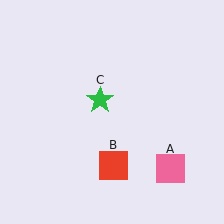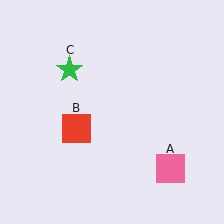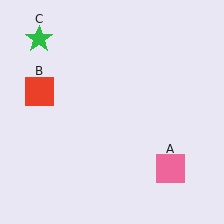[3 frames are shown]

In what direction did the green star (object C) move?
The green star (object C) moved up and to the left.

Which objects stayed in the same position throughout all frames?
Pink square (object A) remained stationary.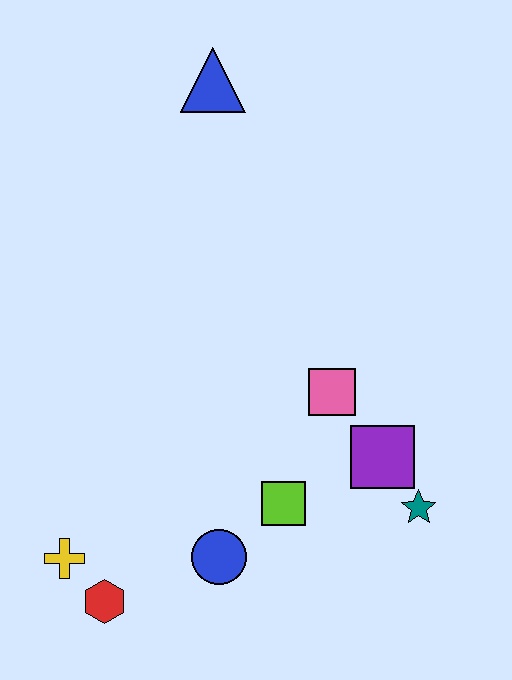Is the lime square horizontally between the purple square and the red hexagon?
Yes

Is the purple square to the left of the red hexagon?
No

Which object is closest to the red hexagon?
The yellow cross is closest to the red hexagon.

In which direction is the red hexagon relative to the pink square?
The red hexagon is to the left of the pink square.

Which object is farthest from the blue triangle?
The red hexagon is farthest from the blue triangle.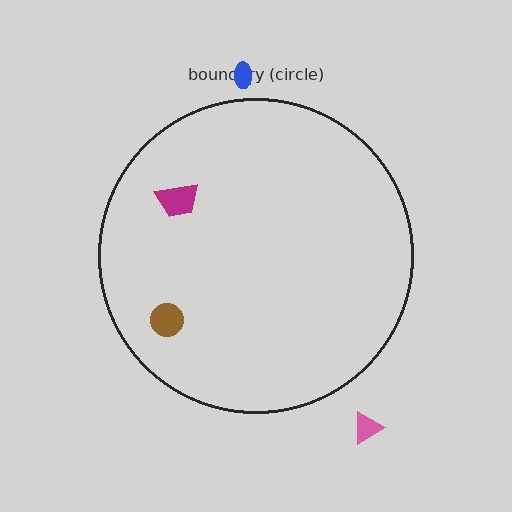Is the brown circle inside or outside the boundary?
Inside.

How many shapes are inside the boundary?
2 inside, 2 outside.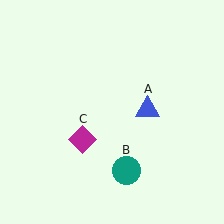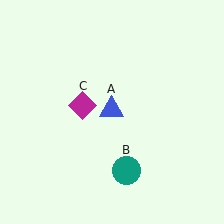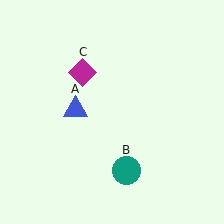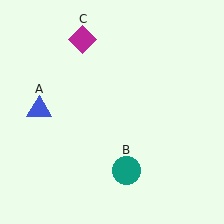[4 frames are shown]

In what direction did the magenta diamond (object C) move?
The magenta diamond (object C) moved up.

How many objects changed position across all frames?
2 objects changed position: blue triangle (object A), magenta diamond (object C).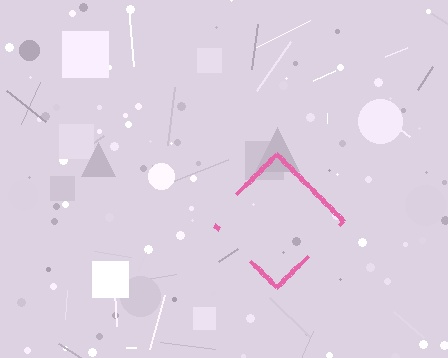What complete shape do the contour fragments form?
The contour fragments form a diamond.